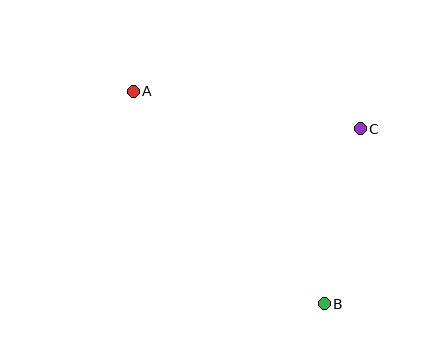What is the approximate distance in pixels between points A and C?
The distance between A and C is approximately 230 pixels.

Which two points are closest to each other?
Points B and C are closest to each other.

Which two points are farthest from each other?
Points A and B are farthest from each other.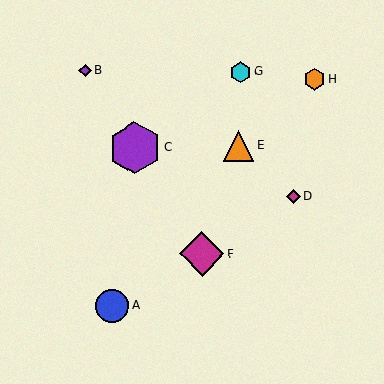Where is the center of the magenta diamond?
The center of the magenta diamond is at (202, 254).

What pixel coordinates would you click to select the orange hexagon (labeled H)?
Click at (314, 79) to select the orange hexagon H.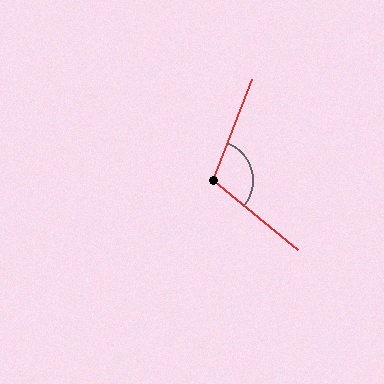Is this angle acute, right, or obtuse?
It is obtuse.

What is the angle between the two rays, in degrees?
Approximately 109 degrees.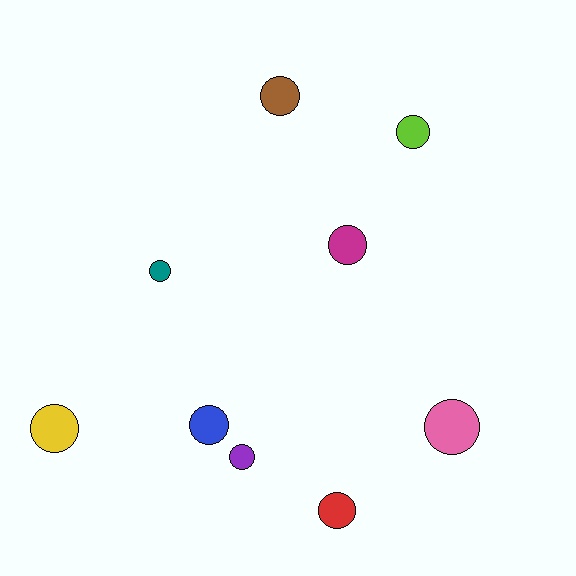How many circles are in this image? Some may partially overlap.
There are 9 circles.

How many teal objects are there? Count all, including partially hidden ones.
There is 1 teal object.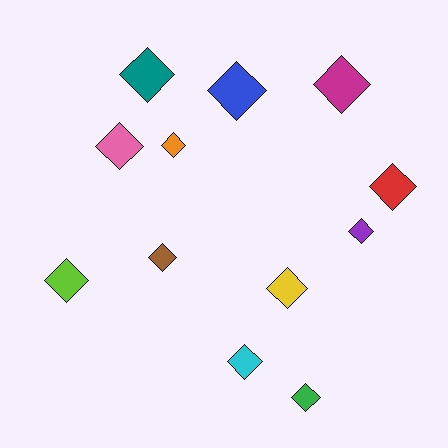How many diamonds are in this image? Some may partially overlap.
There are 12 diamonds.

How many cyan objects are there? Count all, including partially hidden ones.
There is 1 cyan object.